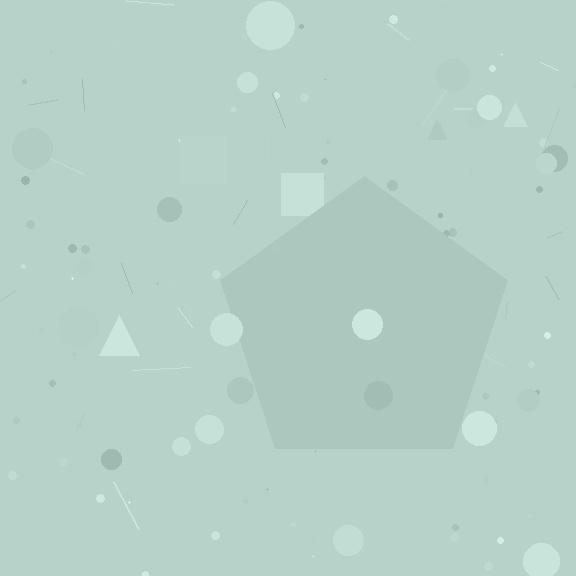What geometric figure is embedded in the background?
A pentagon is embedded in the background.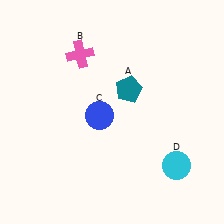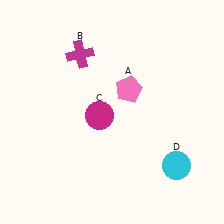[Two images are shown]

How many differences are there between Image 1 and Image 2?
There are 3 differences between the two images.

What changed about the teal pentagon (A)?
In Image 1, A is teal. In Image 2, it changed to pink.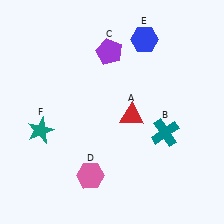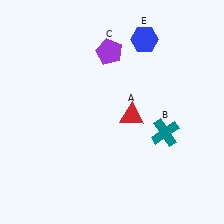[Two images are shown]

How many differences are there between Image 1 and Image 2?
There are 2 differences between the two images.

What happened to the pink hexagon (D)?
The pink hexagon (D) was removed in Image 2. It was in the bottom-left area of Image 1.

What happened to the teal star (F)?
The teal star (F) was removed in Image 2. It was in the bottom-left area of Image 1.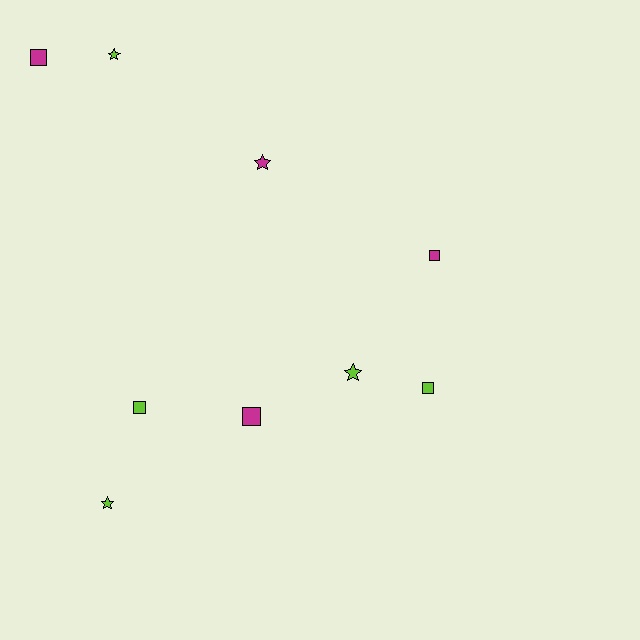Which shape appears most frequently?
Square, with 5 objects.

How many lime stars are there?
There are 3 lime stars.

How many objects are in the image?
There are 9 objects.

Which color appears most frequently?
Lime, with 5 objects.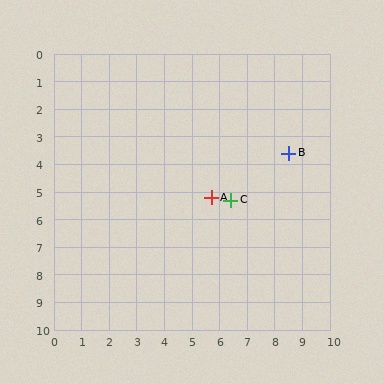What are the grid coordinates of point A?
Point A is at approximately (5.7, 5.2).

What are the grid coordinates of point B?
Point B is at approximately (8.5, 3.6).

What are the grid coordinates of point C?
Point C is at approximately (6.4, 5.3).